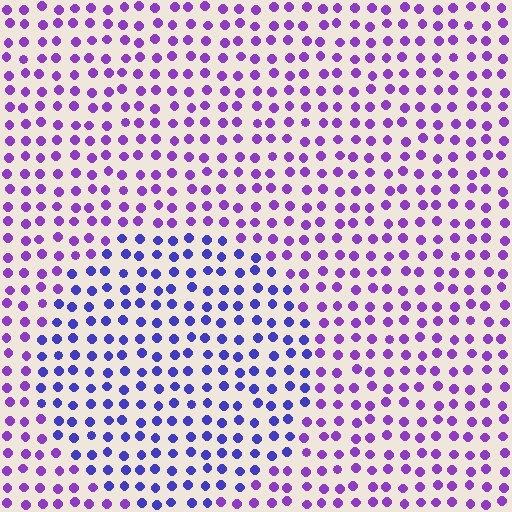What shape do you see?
I see a circle.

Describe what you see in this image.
The image is filled with small purple elements in a uniform arrangement. A circle-shaped region is visible where the elements are tinted to a slightly different hue, forming a subtle color boundary.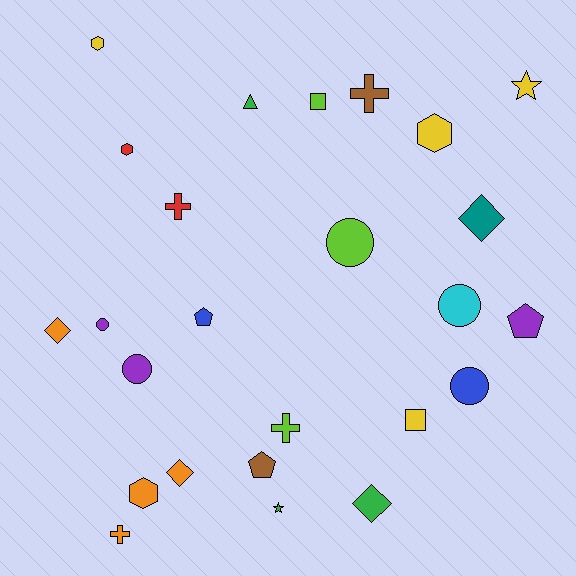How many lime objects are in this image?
There are 3 lime objects.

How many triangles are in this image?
There is 1 triangle.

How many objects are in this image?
There are 25 objects.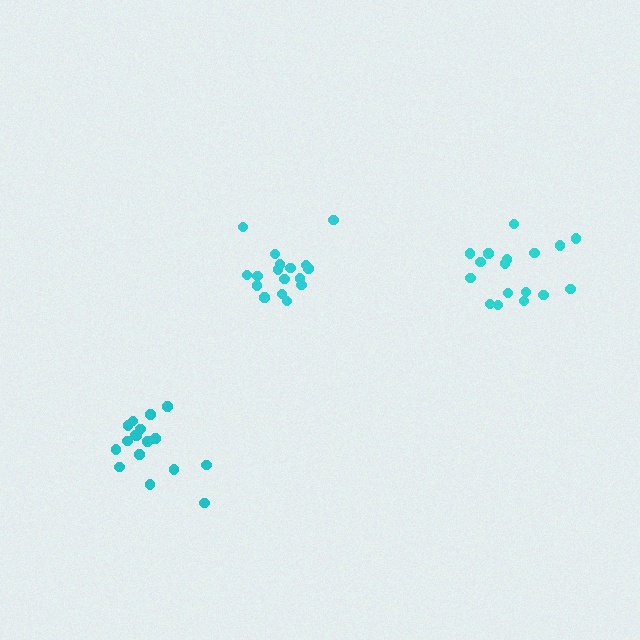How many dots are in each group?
Group 1: 17 dots, Group 2: 17 dots, Group 3: 17 dots (51 total).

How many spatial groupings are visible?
There are 3 spatial groupings.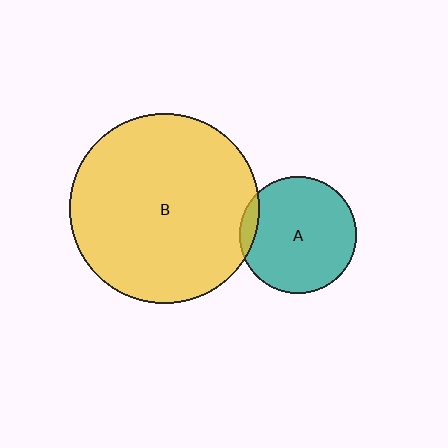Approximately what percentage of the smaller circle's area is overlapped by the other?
Approximately 10%.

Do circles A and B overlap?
Yes.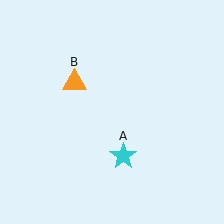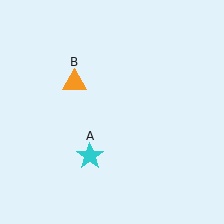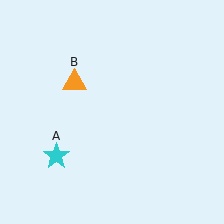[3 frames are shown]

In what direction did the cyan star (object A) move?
The cyan star (object A) moved left.